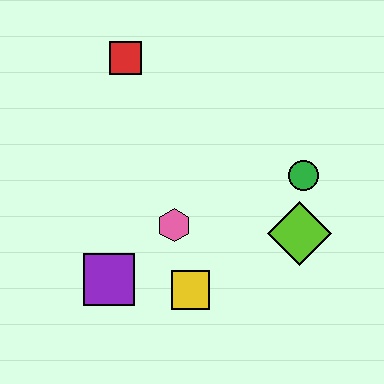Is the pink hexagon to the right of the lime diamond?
No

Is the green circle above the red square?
No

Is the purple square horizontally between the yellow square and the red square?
No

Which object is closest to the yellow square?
The pink hexagon is closest to the yellow square.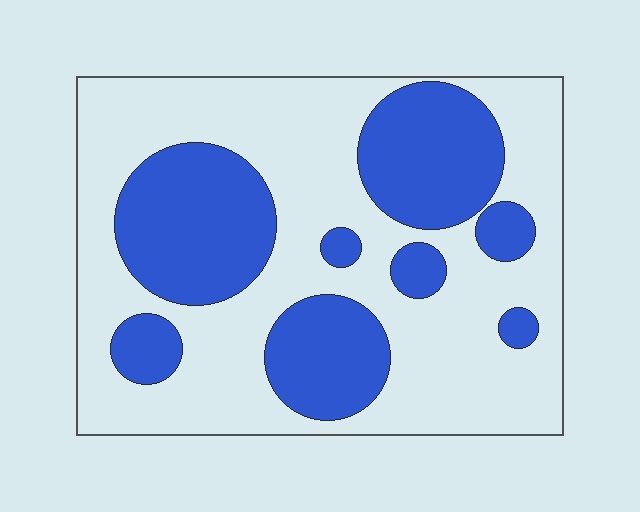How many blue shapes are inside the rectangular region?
8.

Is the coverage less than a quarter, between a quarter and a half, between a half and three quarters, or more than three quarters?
Between a quarter and a half.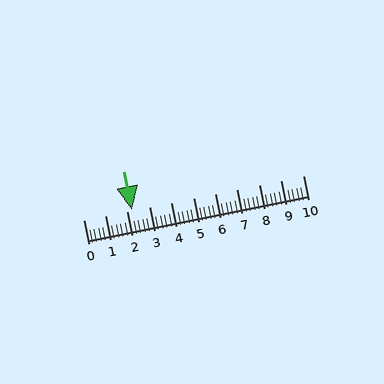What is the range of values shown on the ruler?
The ruler shows values from 0 to 10.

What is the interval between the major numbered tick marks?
The major tick marks are spaced 1 units apart.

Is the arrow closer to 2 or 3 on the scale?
The arrow is closer to 2.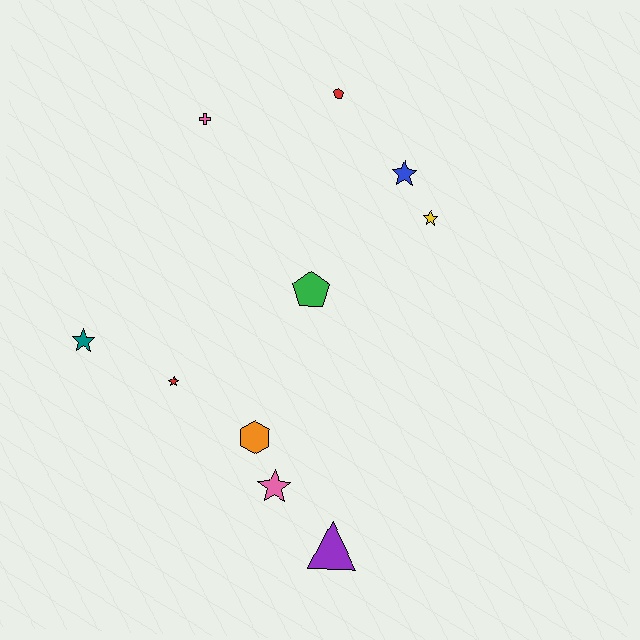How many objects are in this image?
There are 10 objects.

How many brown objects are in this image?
There are no brown objects.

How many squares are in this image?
There are no squares.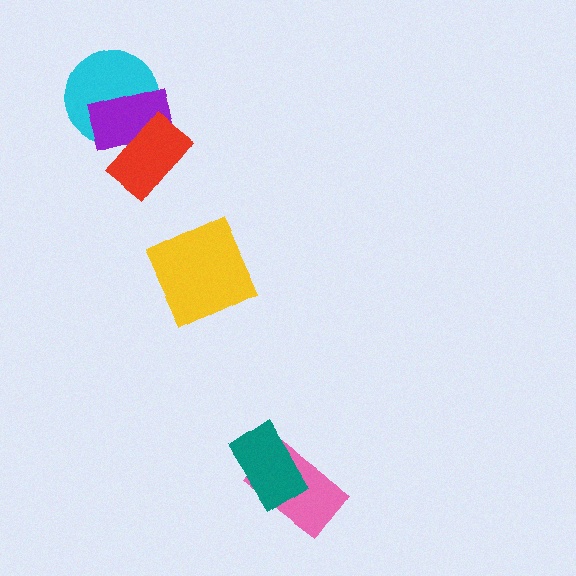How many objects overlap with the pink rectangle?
1 object overlaps with the pink rectangle.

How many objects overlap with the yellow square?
0 objects overlap with the yellow square.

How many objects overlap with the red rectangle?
2 objects overlap with the red rectangle.